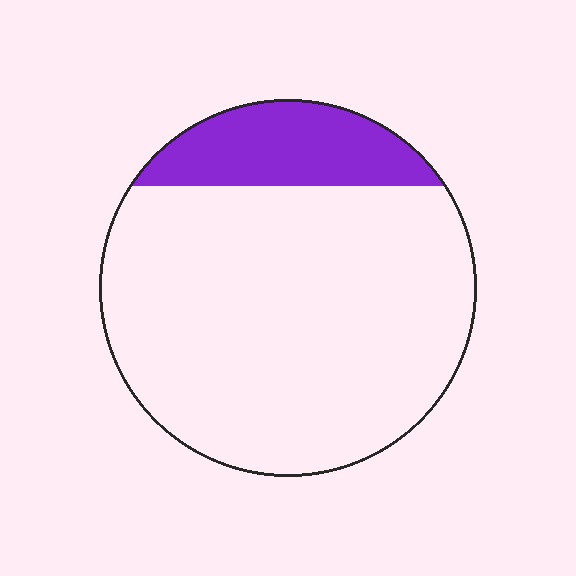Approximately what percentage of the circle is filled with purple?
Approximately 15%.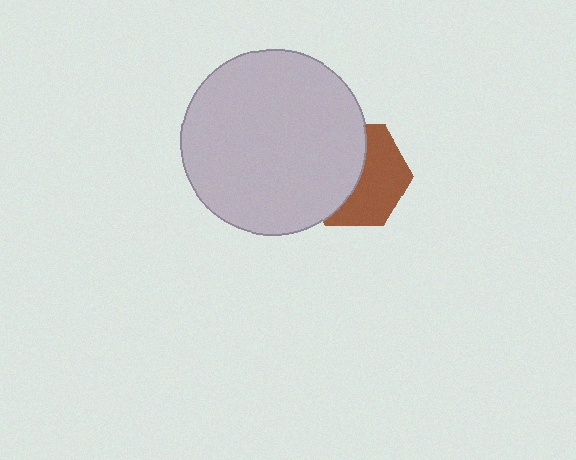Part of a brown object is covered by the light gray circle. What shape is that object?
It is a hexagon.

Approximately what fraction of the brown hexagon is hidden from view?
Roughly 50% of the brown hexagon is hidden behind the light gray circle.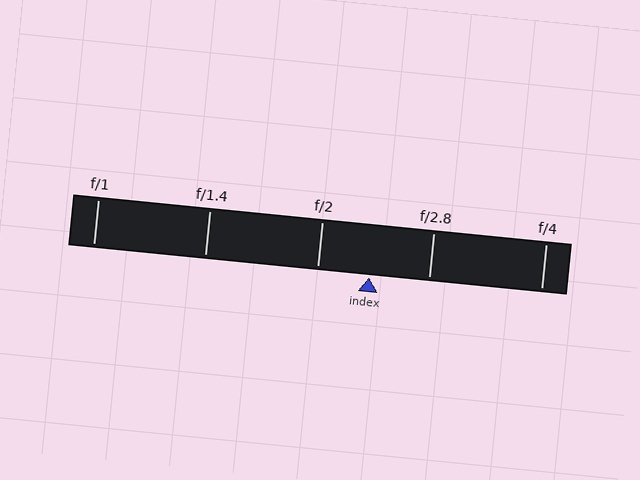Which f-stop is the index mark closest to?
The index mark is closest to f/2.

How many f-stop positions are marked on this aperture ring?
There are 5 f-stop positions marked.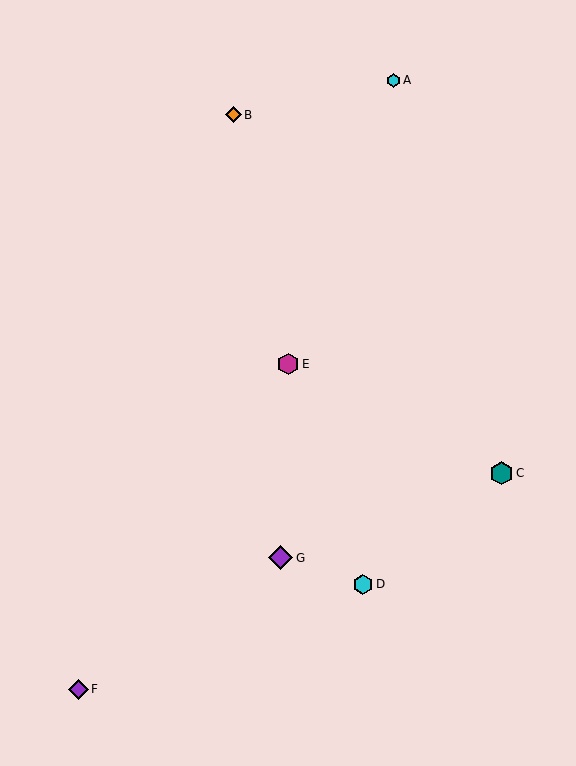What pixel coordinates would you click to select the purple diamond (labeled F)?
Click at (78, 689) to select the purple diamond F.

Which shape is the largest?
The purple diamond (labeled G) is the largest.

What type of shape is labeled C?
Shape C is a teal hexagon.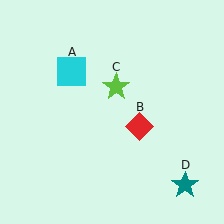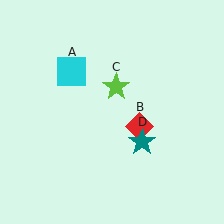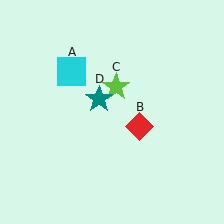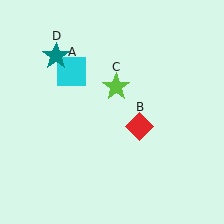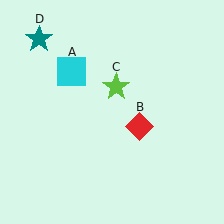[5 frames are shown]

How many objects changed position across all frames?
1 object changed position: teal star (object D).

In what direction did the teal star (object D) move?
The teal star (object D) moved up and to the left.